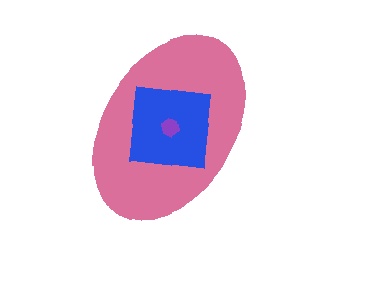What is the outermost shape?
The pink ellipse.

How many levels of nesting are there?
3.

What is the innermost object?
The purple hexagon.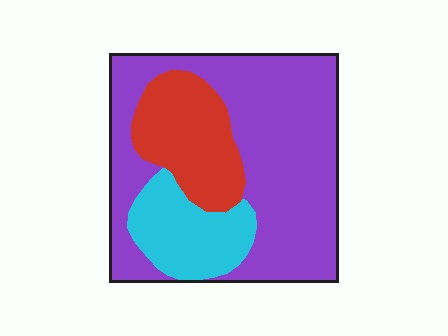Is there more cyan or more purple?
Purple.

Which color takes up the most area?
Purple, at roughly 60%.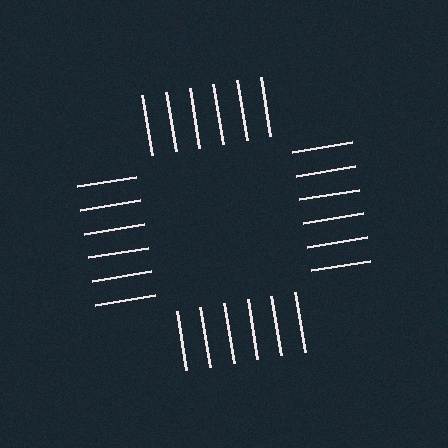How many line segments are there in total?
24 — 6 along each of the 4 edges.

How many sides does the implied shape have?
4 sides — the line-ends trace a square.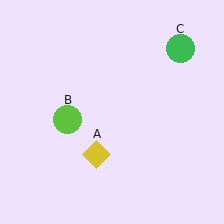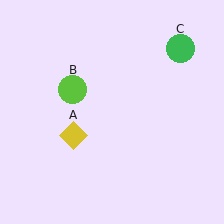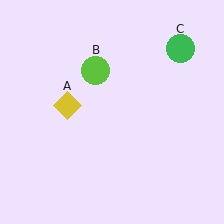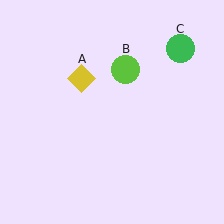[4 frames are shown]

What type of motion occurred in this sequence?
The yellow diamond (object A), lime circle (object B) rotated clockwise around the center of the scene.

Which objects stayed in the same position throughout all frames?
Green circle (object C) remained stationary.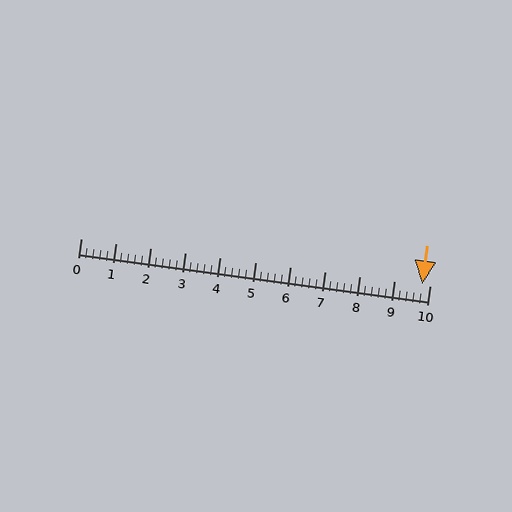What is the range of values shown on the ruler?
The ruler shows values from 0 to 10.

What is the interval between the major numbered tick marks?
The major tick marks are spaced 1 units apart.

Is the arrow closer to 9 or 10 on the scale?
The arrow is closer to 10.